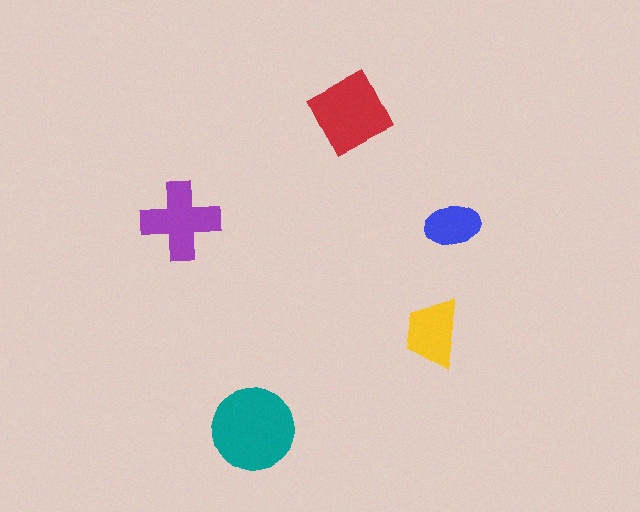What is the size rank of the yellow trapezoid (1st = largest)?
4th.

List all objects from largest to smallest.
The teal circle, the red diamond, the purple cross, the yellow trapezoid, the blue ellipse.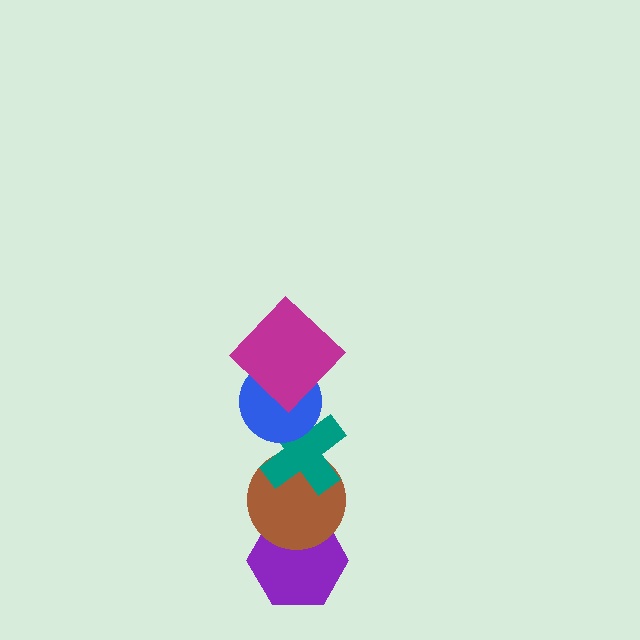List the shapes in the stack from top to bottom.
From top to bottom: the magenta diamond, the blue circle, the teal cross, the brown circle, the purple hexagon.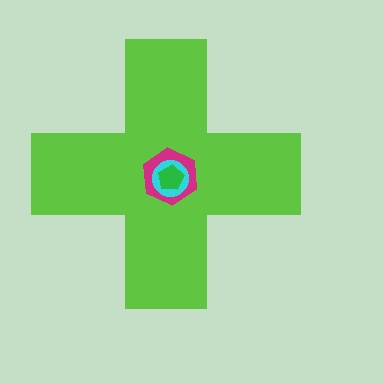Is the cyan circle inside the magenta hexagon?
Yes.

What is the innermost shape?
The green pentagon.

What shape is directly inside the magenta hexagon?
The cyan circle.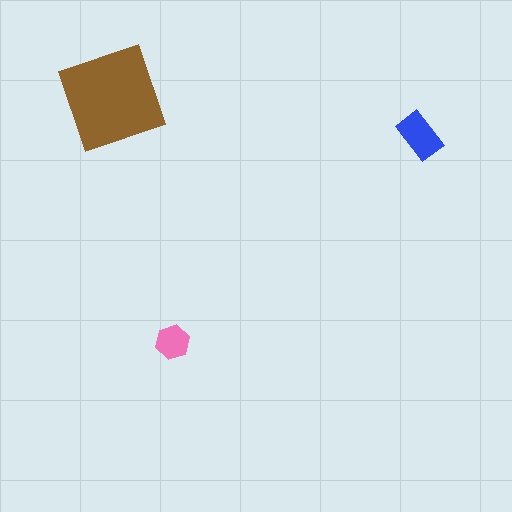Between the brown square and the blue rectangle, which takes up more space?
The brown square.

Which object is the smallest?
The pink hexagon.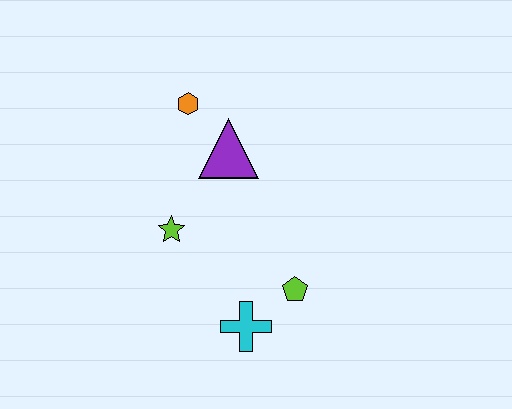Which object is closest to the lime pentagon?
The cyan cross is closest to the lime pentagon.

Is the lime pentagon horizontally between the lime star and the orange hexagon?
No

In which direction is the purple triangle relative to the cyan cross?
The purple triangle is above the cyan cross.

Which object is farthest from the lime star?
The lime pentagon is farthest from the lime star.